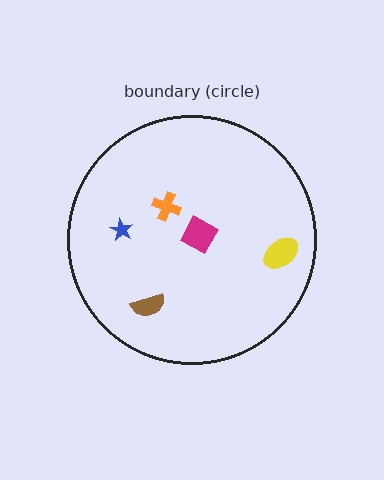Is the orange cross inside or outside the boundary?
Inside.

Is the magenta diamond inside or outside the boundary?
Inside.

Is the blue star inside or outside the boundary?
Inside.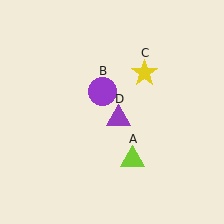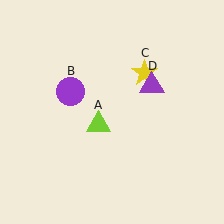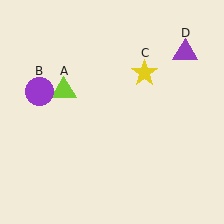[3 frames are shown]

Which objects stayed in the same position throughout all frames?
Yellow star (object C) remained stationary.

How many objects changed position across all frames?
3 objects changed position: lime triangle (object A), purple circle (object B), purple triangle (object D).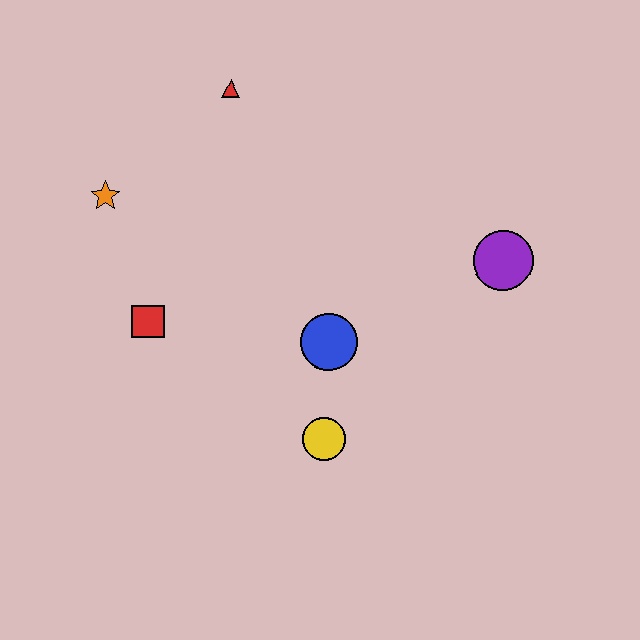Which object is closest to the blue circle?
The yellow circle is closest to the blue circle.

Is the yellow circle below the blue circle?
Yes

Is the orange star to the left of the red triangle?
Yes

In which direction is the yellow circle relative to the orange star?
The yellow circle is below the orange star.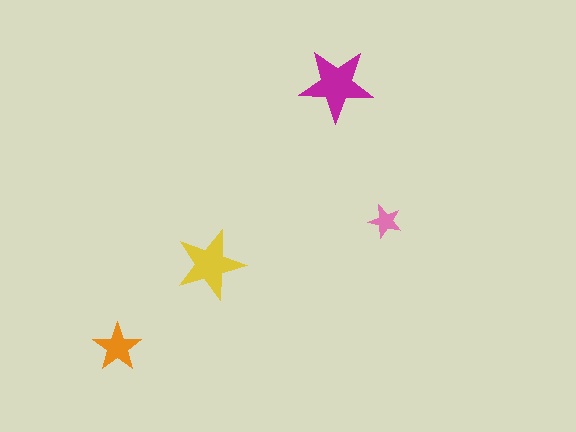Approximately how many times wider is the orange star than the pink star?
About 1.5 times wider.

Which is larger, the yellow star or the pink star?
The yellow one.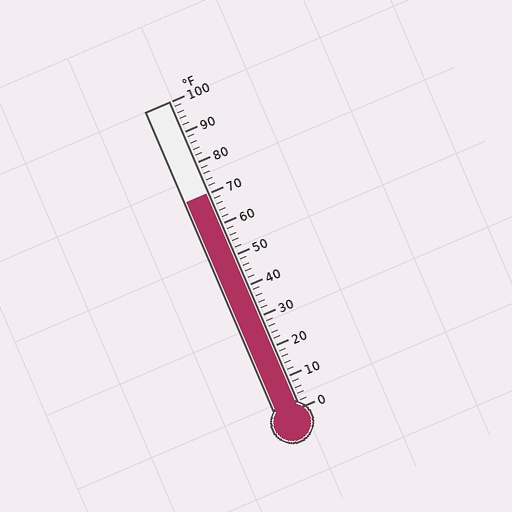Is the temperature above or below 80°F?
The temperature is below 80°F.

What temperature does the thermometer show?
The thermometer shows approximately 70°F.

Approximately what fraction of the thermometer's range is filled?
The thermometer is filled to approximately 70% of its range.